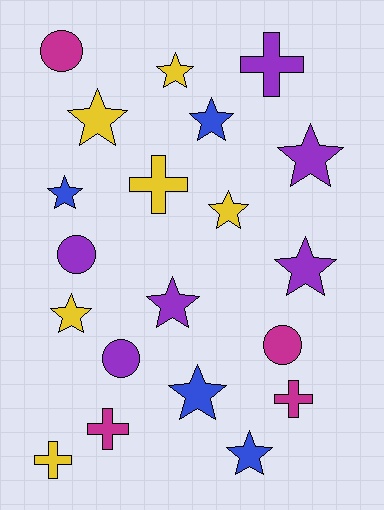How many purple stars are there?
There are 3 purple stars.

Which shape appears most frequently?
Star, with 11 objects.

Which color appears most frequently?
Purple, with 6 objects.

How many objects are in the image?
There are 20 objects.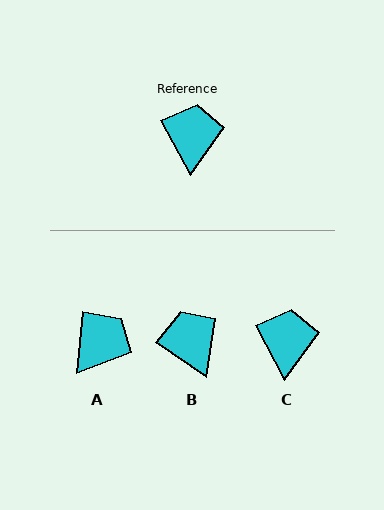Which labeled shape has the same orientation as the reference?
C.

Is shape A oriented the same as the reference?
No, it is off by about 34 degrees.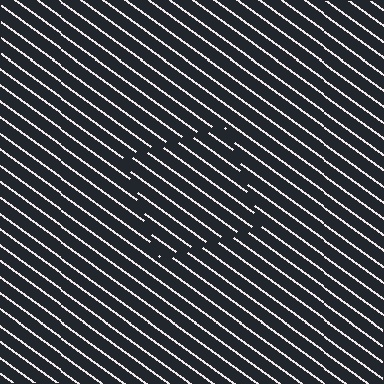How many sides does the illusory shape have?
4 sides — the line-ends trace a square.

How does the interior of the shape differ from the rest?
The interior of the shape contains the same grating, shifted by half a period — the contour is defined by the phase discontinuity where line-ends from the inner and outer gratings abut.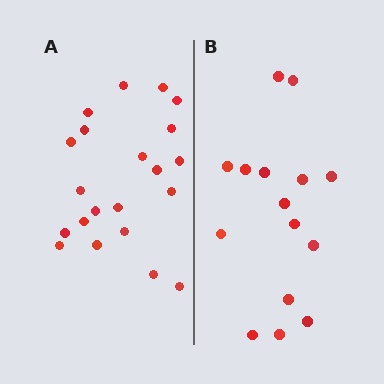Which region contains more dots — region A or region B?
Region A (the left region) has more dots.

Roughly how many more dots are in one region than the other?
Region A has about 6 more dots than region B.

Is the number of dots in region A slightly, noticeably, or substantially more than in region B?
Region A has noticeably more, but not dramatically so. The ratio is roughly 1.4 to 1.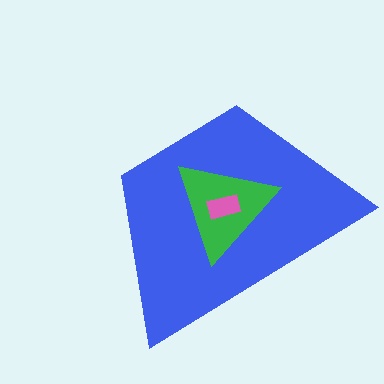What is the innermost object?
The pink rectangle.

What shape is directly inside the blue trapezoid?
The green triangle.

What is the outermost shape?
The blue trapezoid.